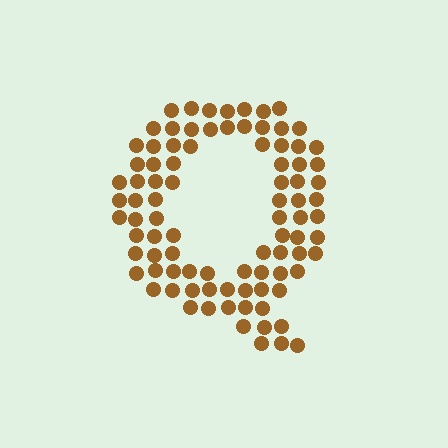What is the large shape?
The large shape is the letter Q.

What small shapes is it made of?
It is made of small circles.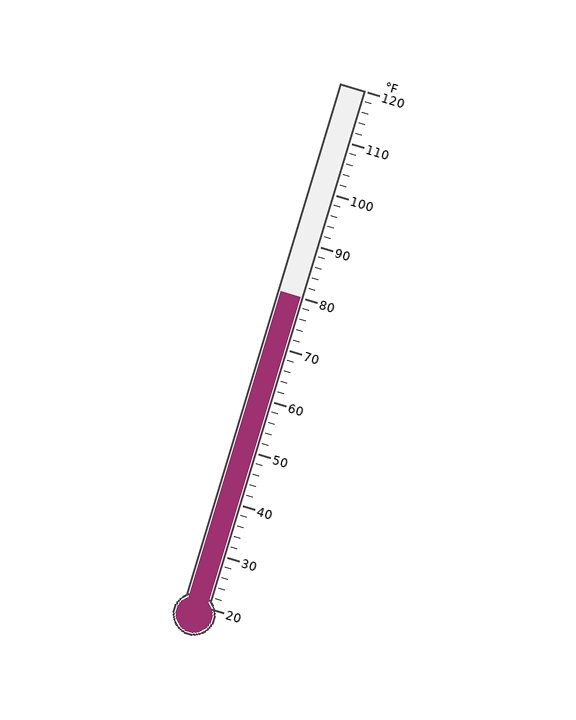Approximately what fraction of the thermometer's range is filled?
The thermometer is filled to approximately 60% of its range.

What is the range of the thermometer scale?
The thermometer scale ranges from 20°F to 120°F.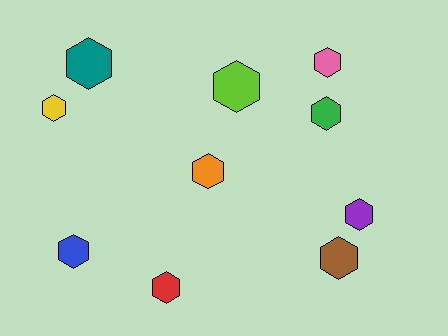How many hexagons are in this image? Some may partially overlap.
There are 10 hexagons.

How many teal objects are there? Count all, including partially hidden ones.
There is 1 teal object.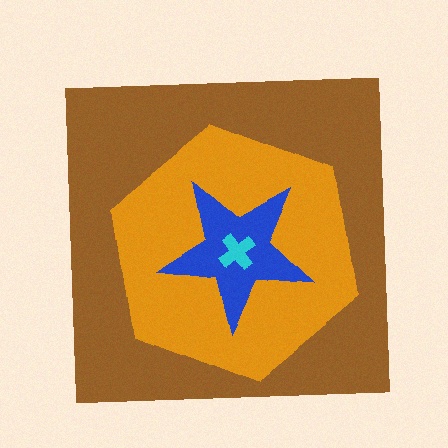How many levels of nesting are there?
4.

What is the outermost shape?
The brown square.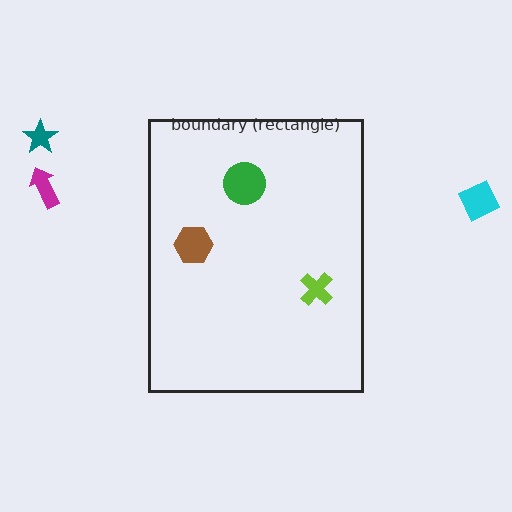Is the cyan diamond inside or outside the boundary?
Outside.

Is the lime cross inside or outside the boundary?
Inside.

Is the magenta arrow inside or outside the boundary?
Outside.